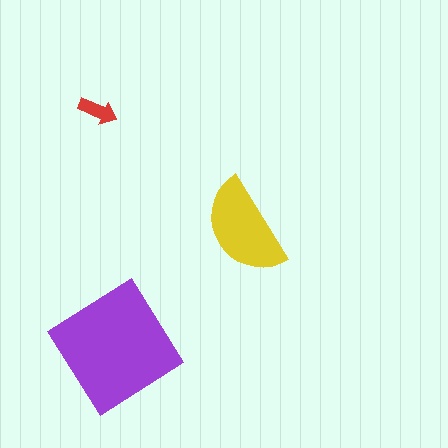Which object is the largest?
The purple diamond.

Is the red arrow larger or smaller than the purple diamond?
Smaller.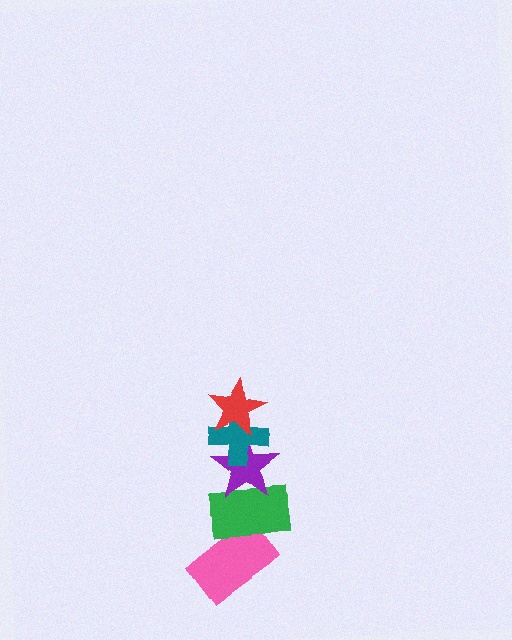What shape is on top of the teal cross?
The red star is on top of the teal cross.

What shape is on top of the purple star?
The teal cross is on top of the purple star.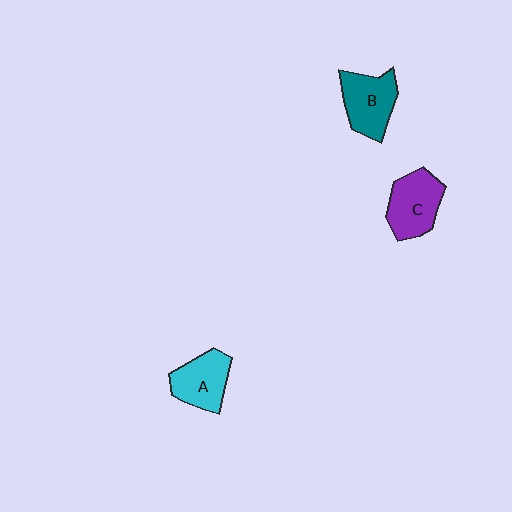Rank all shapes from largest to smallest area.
From largest to smallest: C (purple), B (teal), A (cyan).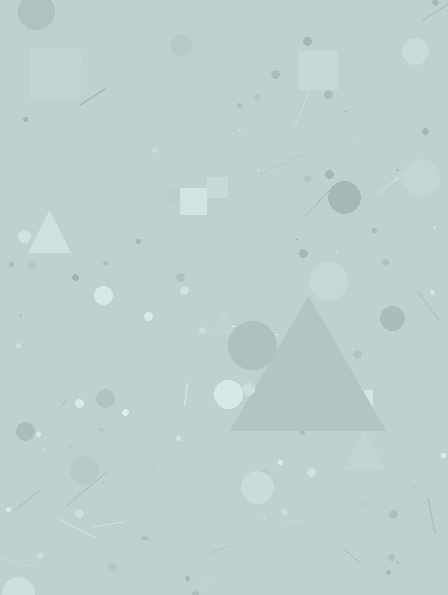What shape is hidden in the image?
A triangle is hidden in the image.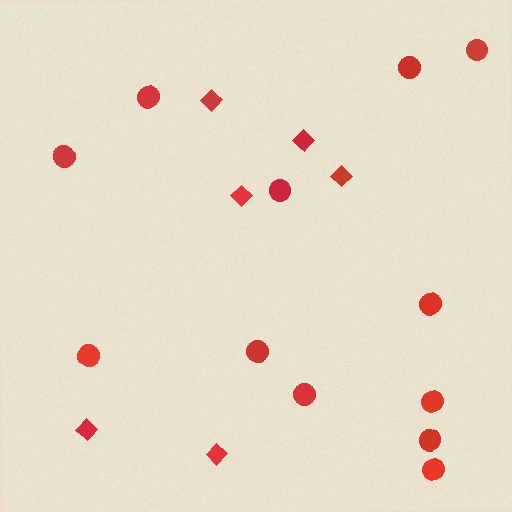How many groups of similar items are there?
There are 2 groups: one group of diamonds (6) and one group of circles (12).